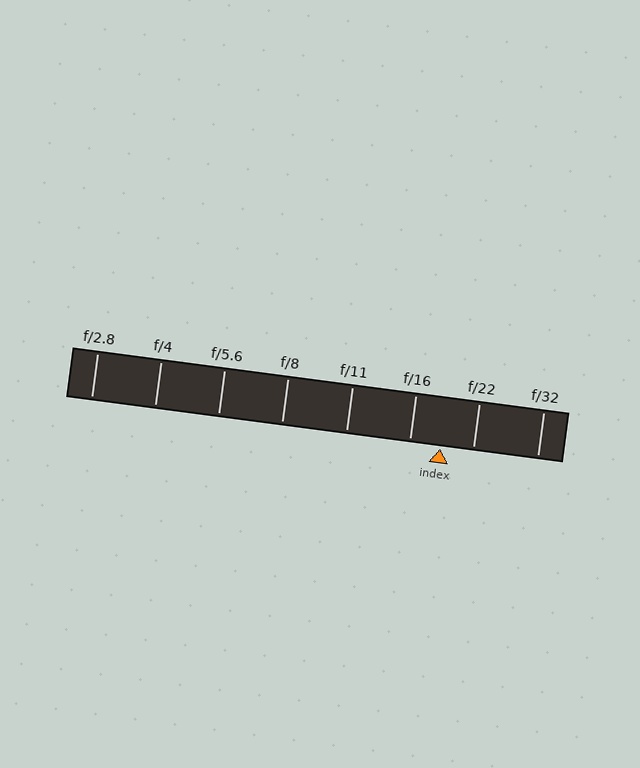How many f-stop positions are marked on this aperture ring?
There are 8 f-stop positions marked.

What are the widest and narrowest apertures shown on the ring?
The widest aperture shown is f/2.8 and the narrowest is f/32.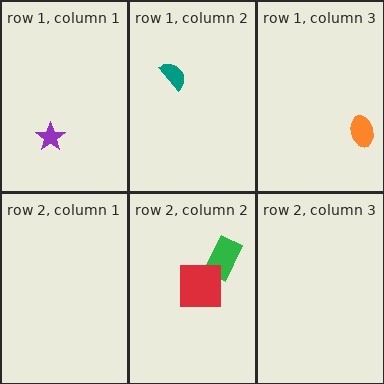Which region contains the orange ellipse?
The row 1, column 3 region.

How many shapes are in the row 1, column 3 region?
1.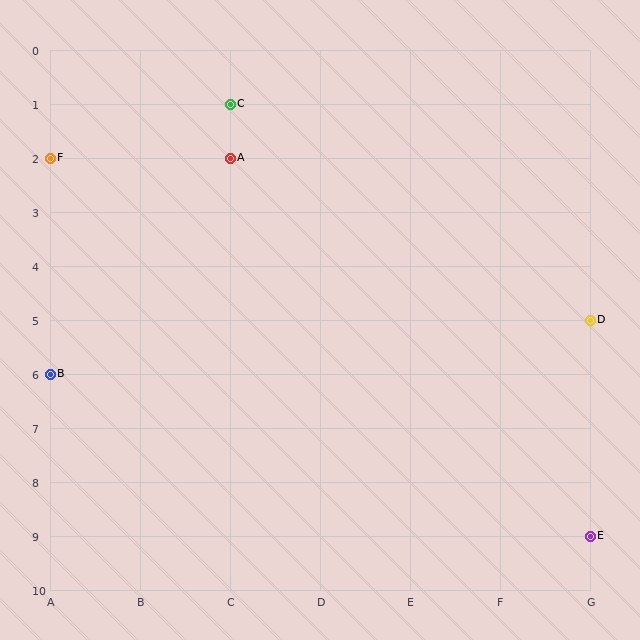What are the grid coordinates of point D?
Point D is at grid coordinates (G, 5).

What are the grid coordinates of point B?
Point B is at grid coordinates (A, 6).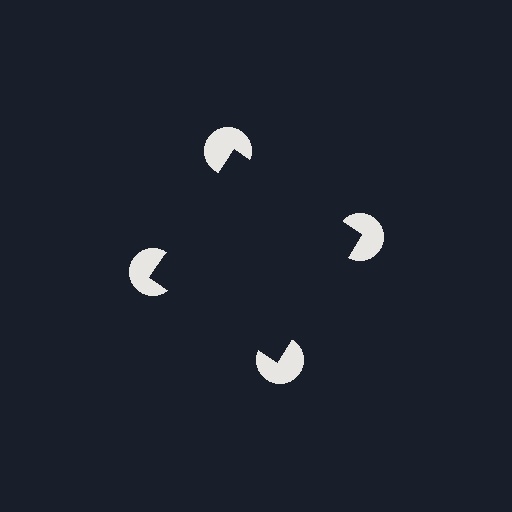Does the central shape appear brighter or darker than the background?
It typically appears slightly darker than the background, even though no actual brightness change is drawn.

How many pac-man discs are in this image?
There are 4 — one at each vertex of the illusory square.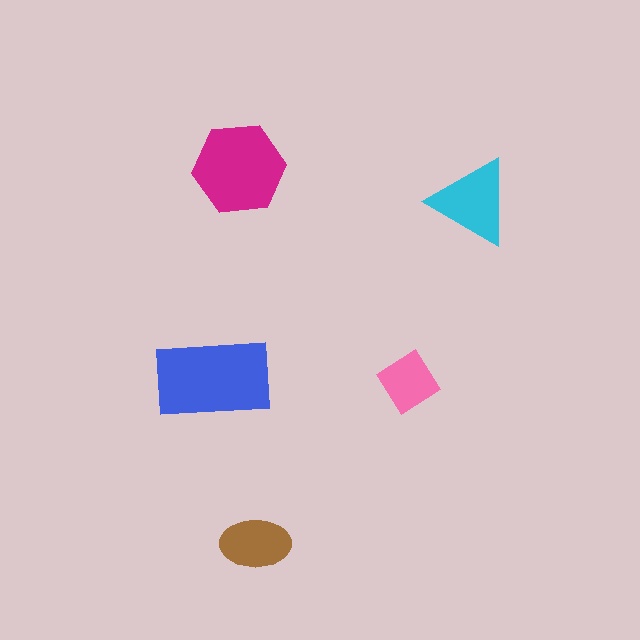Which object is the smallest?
The pink diamond.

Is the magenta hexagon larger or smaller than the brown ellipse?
Larger.